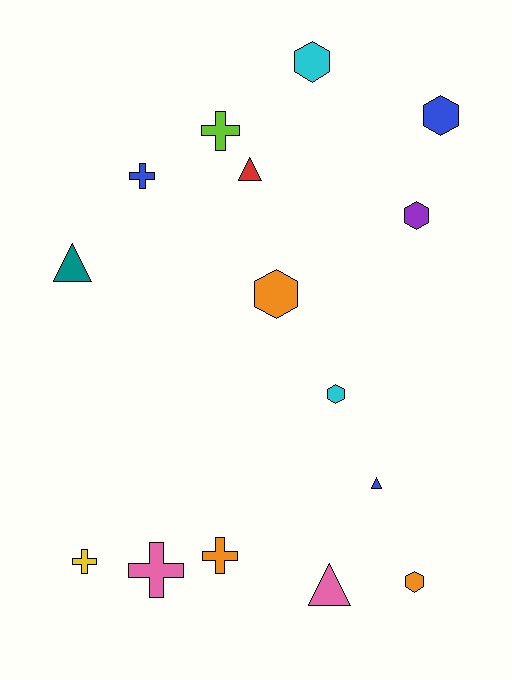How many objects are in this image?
There are 15 objects.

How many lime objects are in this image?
There is 1 lime object.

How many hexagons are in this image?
There are 6 hexagons.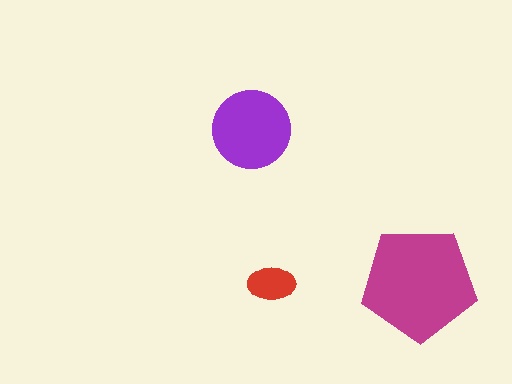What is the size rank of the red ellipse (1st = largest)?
3rd.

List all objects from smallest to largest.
The red ellipse, the purple circle, the magenta pentagon.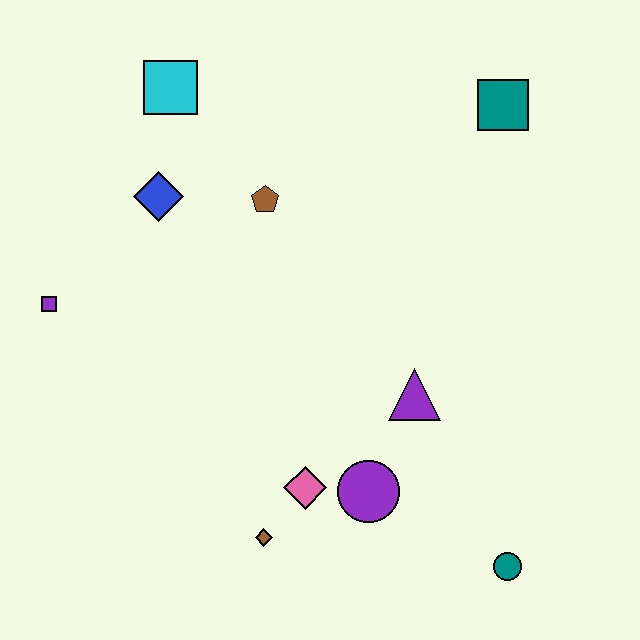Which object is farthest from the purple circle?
The cyan square is farthest from the purple circle.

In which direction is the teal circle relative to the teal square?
The teal circle is below the teal square.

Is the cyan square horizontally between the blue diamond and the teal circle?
Yes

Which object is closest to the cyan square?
The blue diamond is closest to the cyan square.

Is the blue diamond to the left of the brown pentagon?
Yes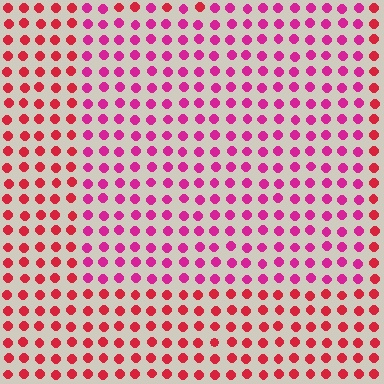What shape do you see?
I see a rectangle.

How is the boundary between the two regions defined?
The boundary is defined purely by a slight shift in hue (about 32 degrees). Spacing, size, and orientation are identical on both sides.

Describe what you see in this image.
The image is filled with small red elements in a uniform arrangement. A rectangle-shaped region is visible where the elements are tinted to a slightly different hue, forming a subtle color boundary.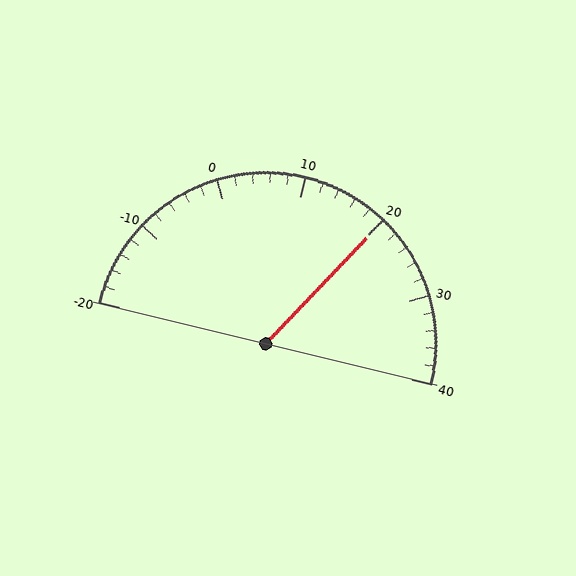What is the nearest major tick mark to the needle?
The nearest major tick mark is 20.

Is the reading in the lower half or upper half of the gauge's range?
The reading is in the upper half of the range (-20 to 40).